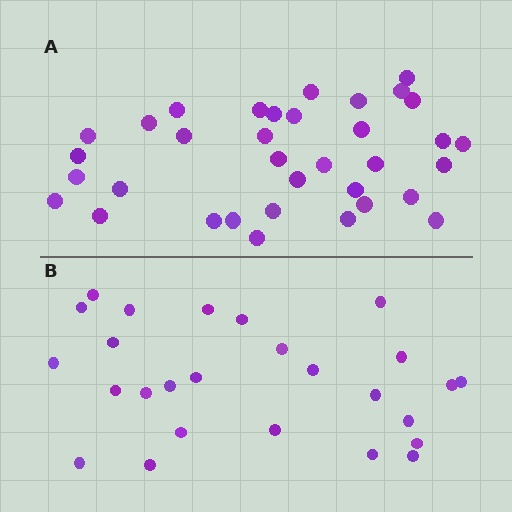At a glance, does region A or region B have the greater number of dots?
Region A (the top region) has more dots.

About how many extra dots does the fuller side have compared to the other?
Region A has roughly 8 or so more dots than region B.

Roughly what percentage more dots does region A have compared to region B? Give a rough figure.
About 35% more.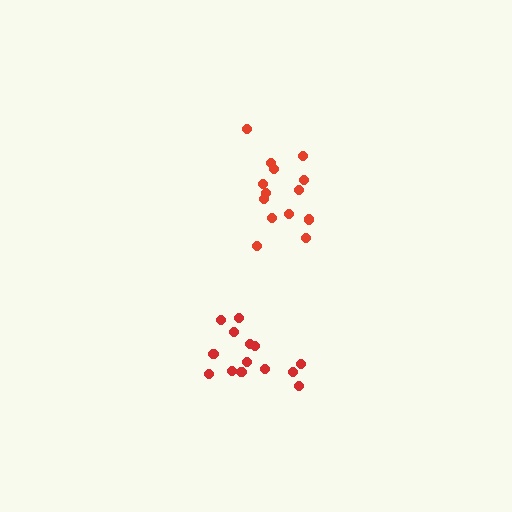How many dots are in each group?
Group 1: 14 dots, Group 2: 14 dots (28 total).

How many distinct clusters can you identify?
There are 2 distinct clusters.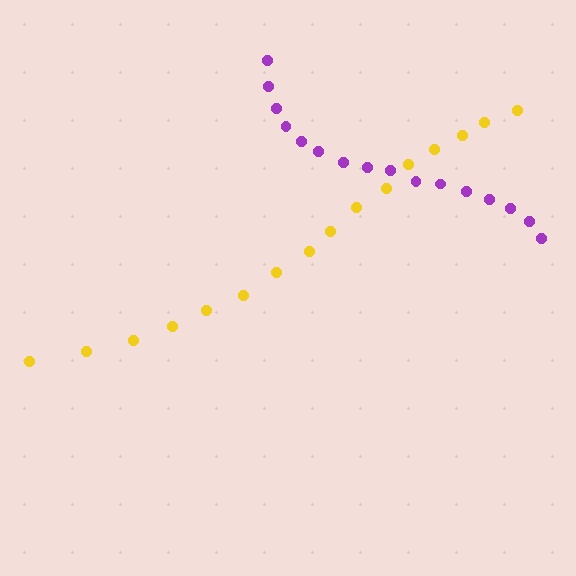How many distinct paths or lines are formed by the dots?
There are 2 distinct paths.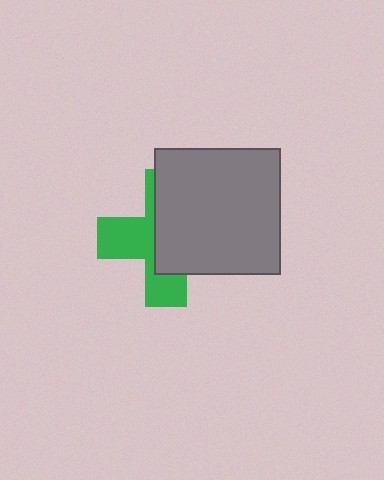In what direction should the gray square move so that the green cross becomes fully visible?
The gray square should move right. That is the shortest direction to clear the overlap and leave the green cross fully visible.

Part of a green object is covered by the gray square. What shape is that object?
It is a cross.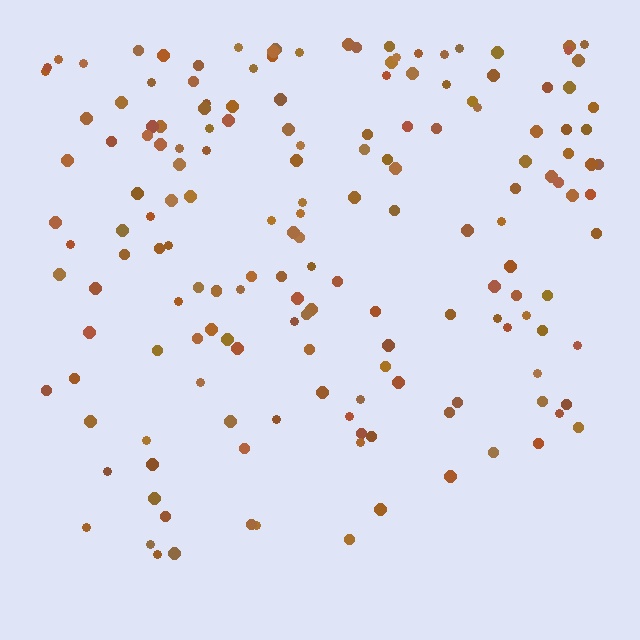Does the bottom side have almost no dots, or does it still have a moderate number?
Still a moderate number, just noticeably fewer than the top.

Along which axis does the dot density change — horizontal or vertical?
Vertical.